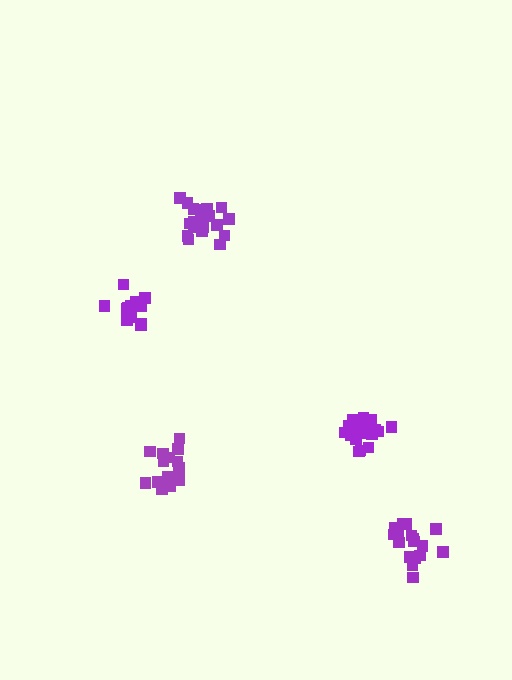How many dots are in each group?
Group 1: 19 dots, Group 2: 15 dots, Group 3: 21 dots, Group 4: 18 dots, Group 5: 15 dots (88 total).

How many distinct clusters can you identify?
There are 5 distinct clusters.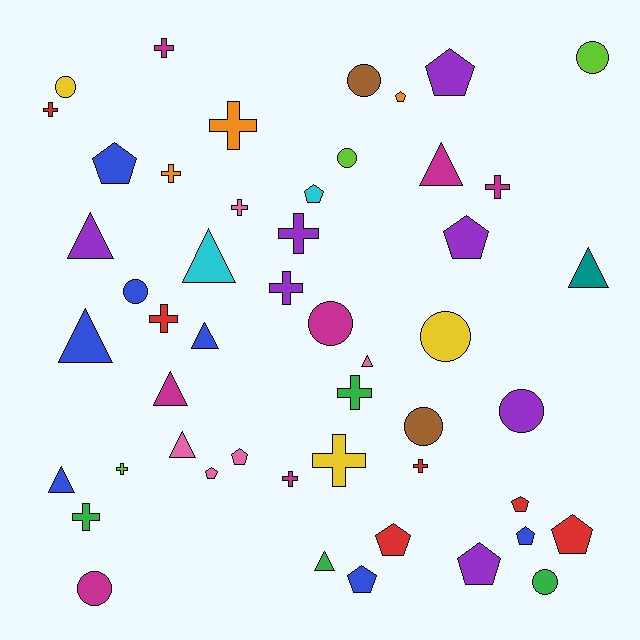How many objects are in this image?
There are 50 objects.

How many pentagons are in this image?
There are 13 pentagons.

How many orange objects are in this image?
There are 3 orange objects.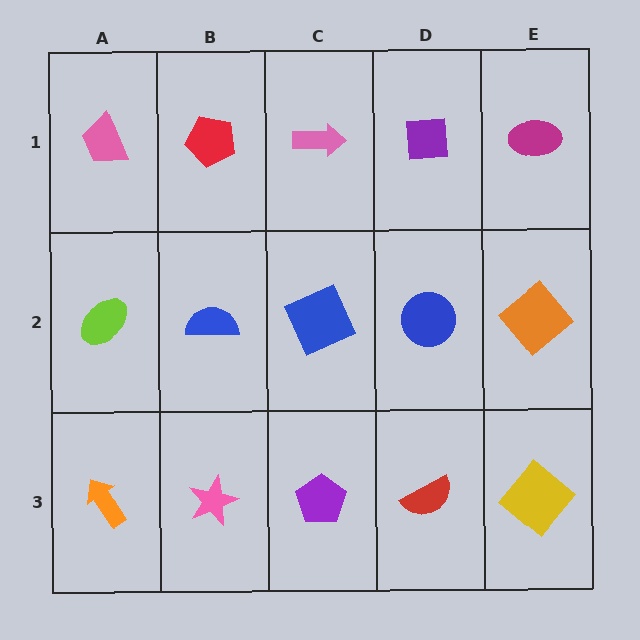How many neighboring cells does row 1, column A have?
2.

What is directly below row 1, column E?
An orange diamond.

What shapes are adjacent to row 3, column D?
A blue circle (row 2, column D), a purple pentagon (row 3, column C), a yellow diamond (row 3, column E).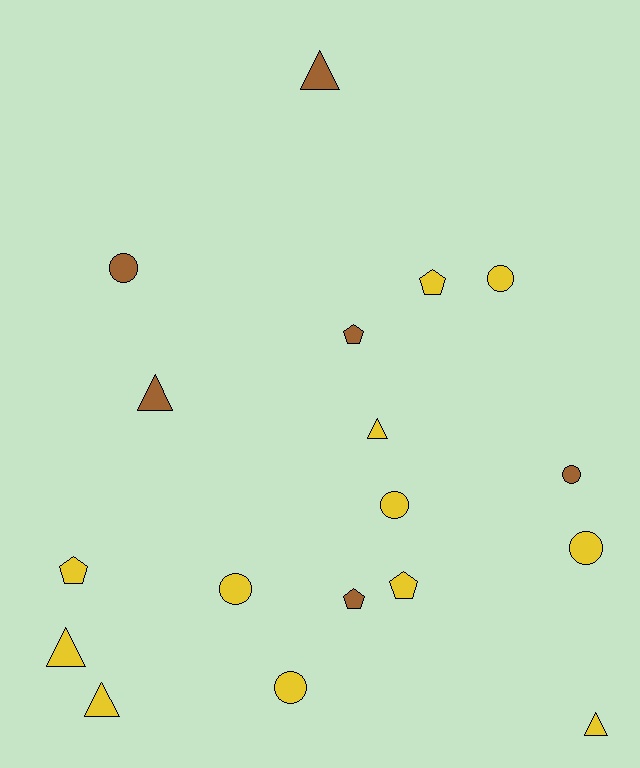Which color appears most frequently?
Yellow, with 12 objects.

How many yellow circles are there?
There are 5 yellow circles.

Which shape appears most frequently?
Circle, with 7 objects.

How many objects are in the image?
There are 18 objects.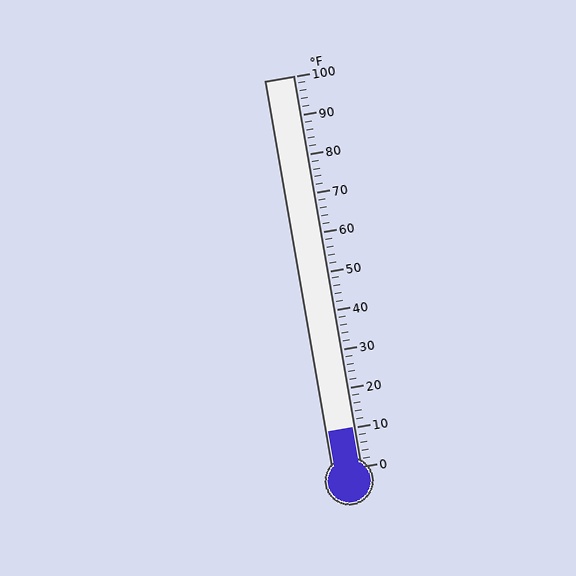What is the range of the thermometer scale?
The thermometer scale ranges from 0°F to 100°F.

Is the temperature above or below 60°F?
The temperature is below 60°F.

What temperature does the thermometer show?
The thermometer shows approximately 10°F.